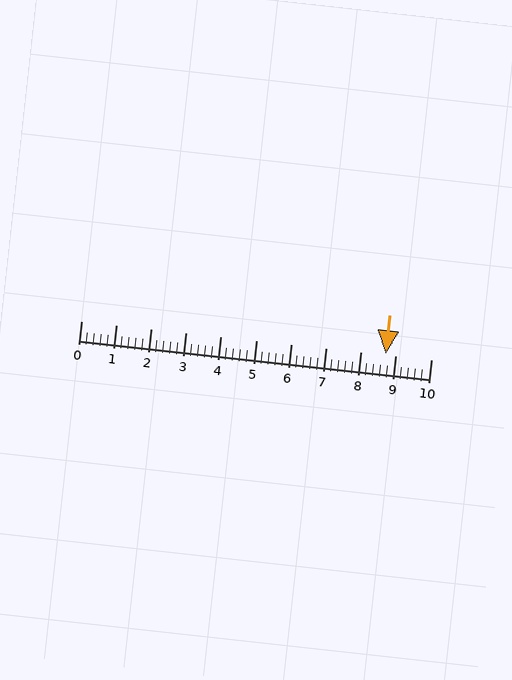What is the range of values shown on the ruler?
The ruler shows values from 0 to 10.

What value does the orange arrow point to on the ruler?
The orange arrow points to approximately 8.7.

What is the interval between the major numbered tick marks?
The major tick marks are spaced 1 units apart.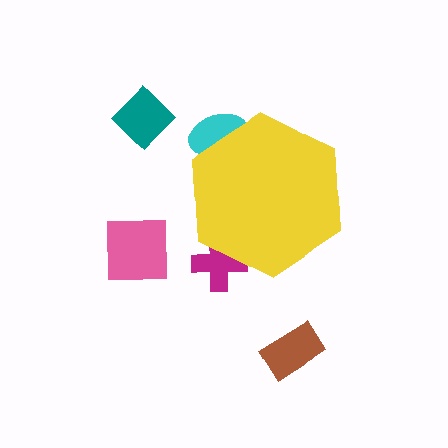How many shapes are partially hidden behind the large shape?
2 shapes are partially hidden.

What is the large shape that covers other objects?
A yellow hexagon.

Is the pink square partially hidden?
No, the pink square is fully visible.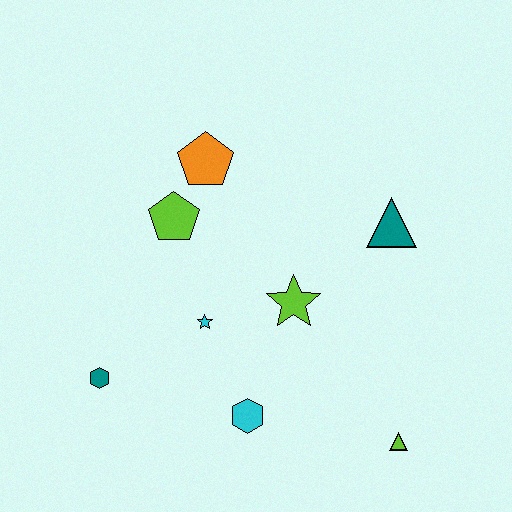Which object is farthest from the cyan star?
The lime triangle is farthest from the cyan star.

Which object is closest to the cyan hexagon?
The cyan star is closest to the cyan hexagon.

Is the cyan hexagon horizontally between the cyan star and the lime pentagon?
No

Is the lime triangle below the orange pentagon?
Yes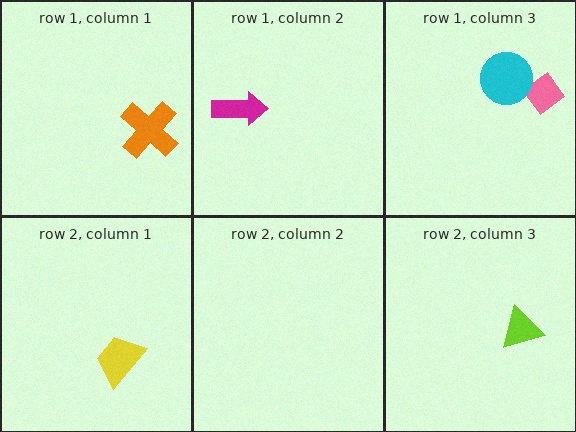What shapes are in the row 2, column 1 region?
The yellow trapezoid.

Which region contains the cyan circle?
The row 1, column 3 region.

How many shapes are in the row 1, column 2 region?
1.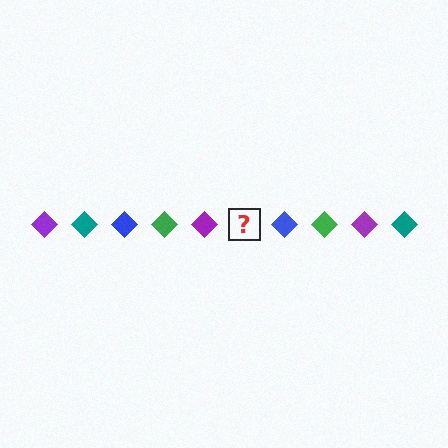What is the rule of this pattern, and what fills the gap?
The rule is that the pattern cycles through purple, teal, blue, green diamonds. The gap should be filled with a teal diamond.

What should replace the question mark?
The question mark should be replaced with a teal diamond.